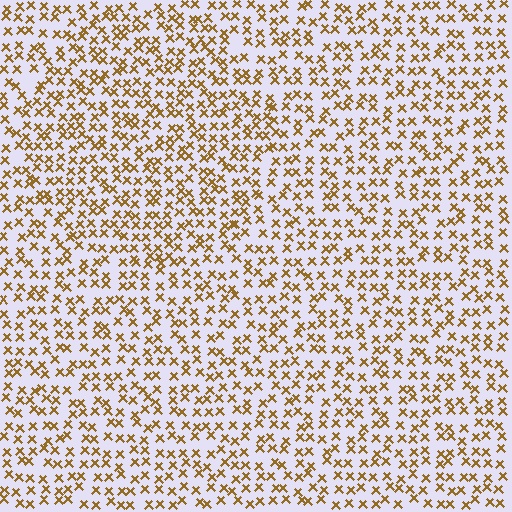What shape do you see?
I see a circle.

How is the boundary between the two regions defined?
The boundary is defined by a change in element density (approximately 1.3x ratio). All elements are the same color, size, and shape.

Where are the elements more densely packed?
The elements are more densely packed inside the circle boundary.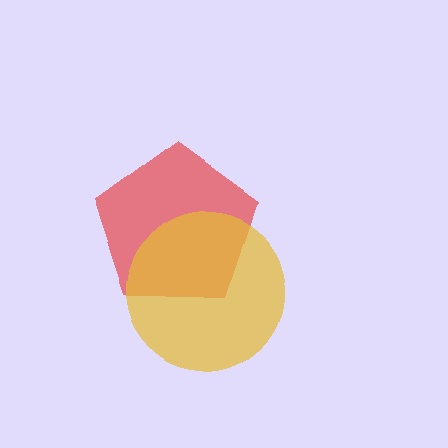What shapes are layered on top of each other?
The layered shapes are: a red pentagon, a yellow circle.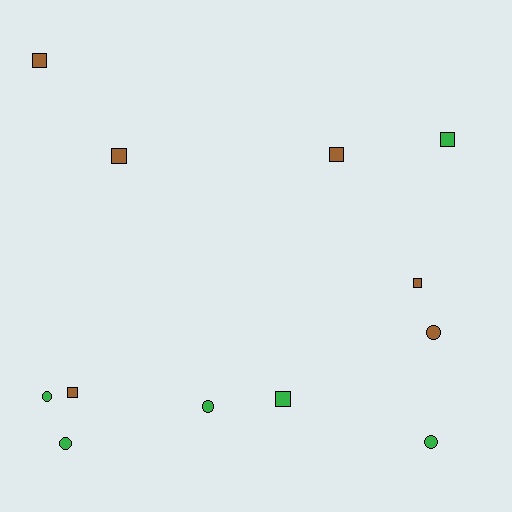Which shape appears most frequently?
Square, with 7 objects.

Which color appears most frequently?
Brown, with 6 objects.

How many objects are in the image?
There are 12 objects.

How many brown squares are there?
There are 5 brown squares.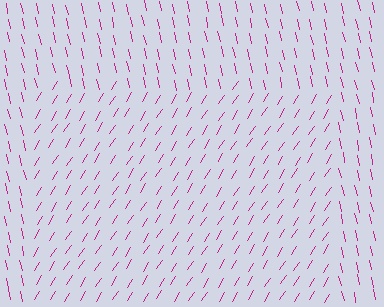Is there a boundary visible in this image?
Yes, there is a texture boundary formed by a change in line orientation.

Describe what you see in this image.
The image is filled with small magenta line segments. A rectangle region in the image has lines oriented differently from the surrounding lines, creating a visible texture boundary.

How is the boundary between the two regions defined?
The boundary is defined purely by a change in line orientation (approximately 45 degrees difference). All lines are the same color and thickness.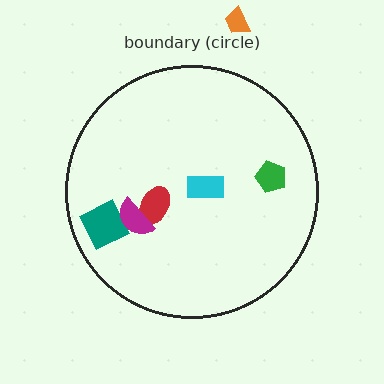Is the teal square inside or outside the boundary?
Inside.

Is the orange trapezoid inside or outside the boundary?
Outside.